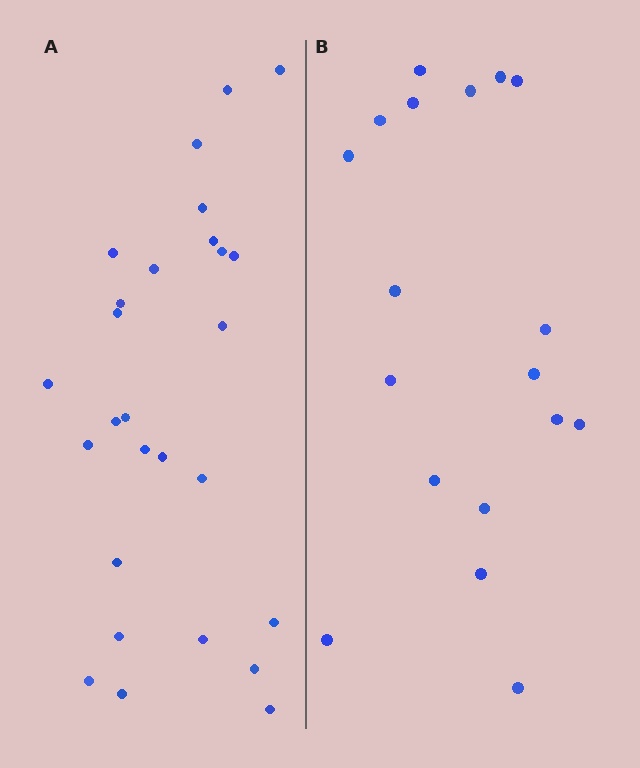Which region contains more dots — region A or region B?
Region A (the left region) has more dots.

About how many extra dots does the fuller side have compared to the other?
Region A has roughly 8 or so more dots than region B.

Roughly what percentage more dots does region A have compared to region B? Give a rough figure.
About 50% more.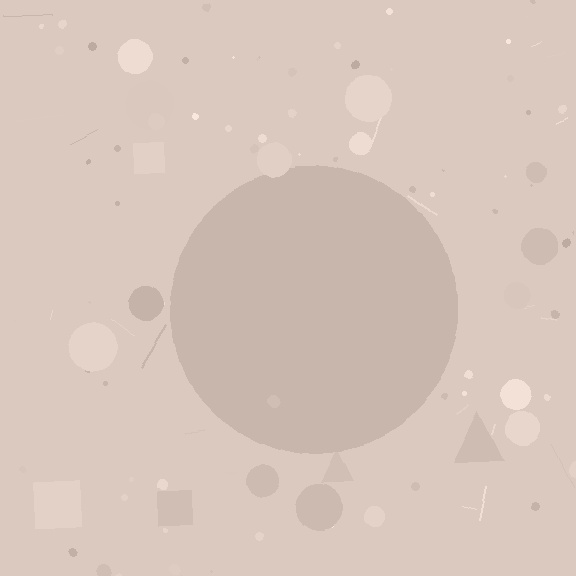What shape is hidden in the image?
A circle is hidden in the image.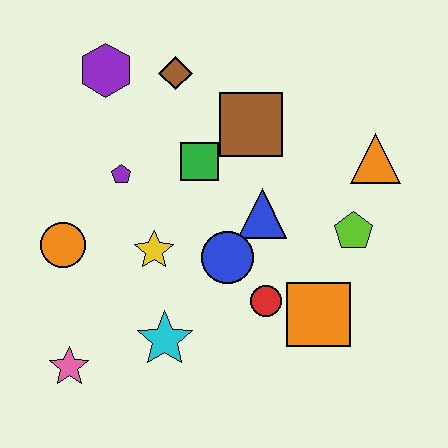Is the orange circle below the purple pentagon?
Yes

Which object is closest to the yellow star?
The blue circle is closest to the yellow star.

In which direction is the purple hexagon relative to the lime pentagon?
The purple hexagon is to the left of the lime pentagon.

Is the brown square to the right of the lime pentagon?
No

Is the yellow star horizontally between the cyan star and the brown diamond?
No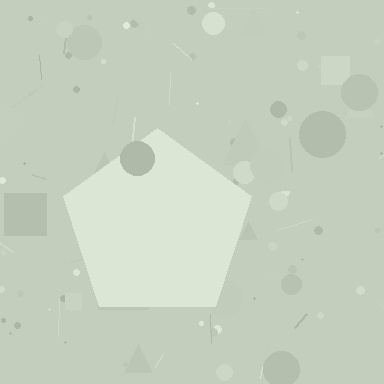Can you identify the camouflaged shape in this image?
The camouflaged shape is a pentagon.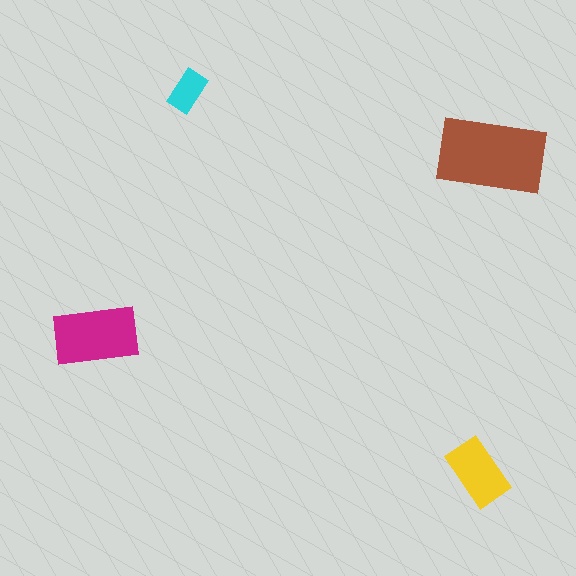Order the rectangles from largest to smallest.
the brown one, the magenta one, the yellow one, the cyan one.